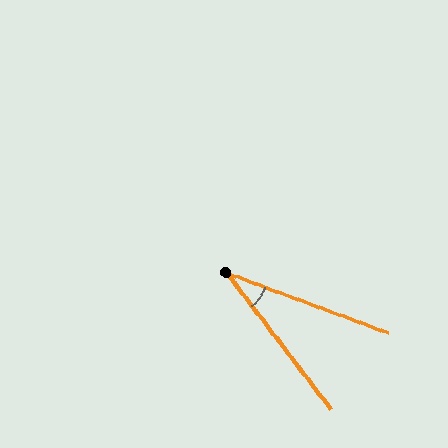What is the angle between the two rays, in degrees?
Approximately 32 degrees.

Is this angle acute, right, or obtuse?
It is acute.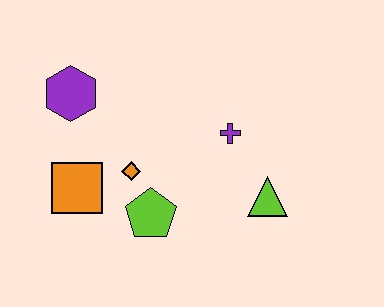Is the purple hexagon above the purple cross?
Yes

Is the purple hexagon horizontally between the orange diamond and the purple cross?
No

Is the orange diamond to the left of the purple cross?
Yes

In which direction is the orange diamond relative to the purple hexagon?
The orange diamond is below the purple hexagon.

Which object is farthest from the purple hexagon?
The lime triangle is farthest from the purple hexagon.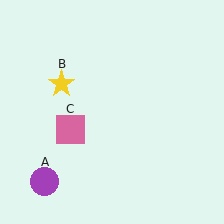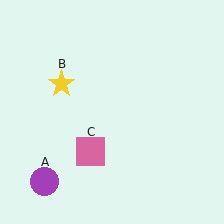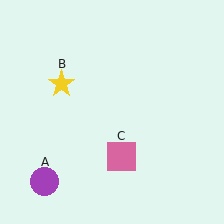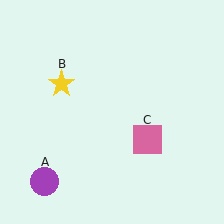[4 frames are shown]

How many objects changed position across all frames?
1 object changed position: pink square (object C).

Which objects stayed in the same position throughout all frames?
Purple circle (object A) and yellow star (object B) remained stationary.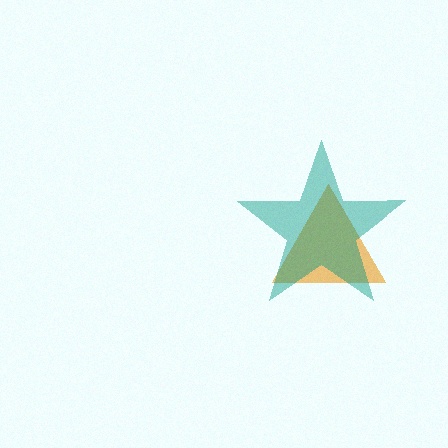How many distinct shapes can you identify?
There are 2 distinct shapes: an orange triangle, a teal star.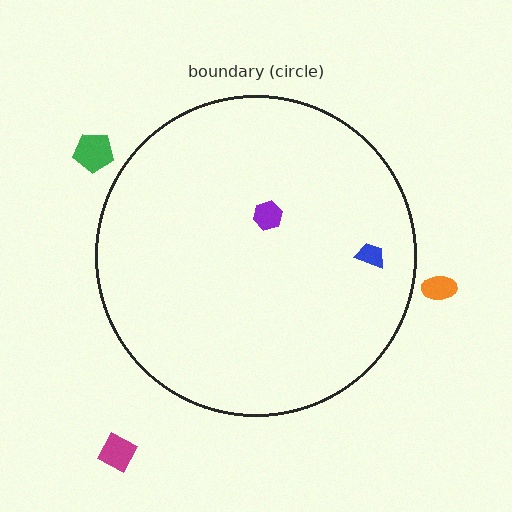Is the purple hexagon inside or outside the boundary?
Inside.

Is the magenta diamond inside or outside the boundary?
Outside.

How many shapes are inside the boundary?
2 inside, 3 outside.